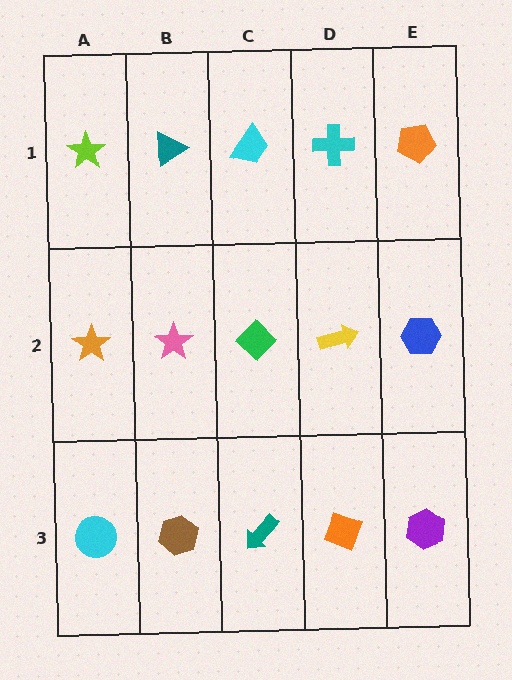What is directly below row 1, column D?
A yellow arrow.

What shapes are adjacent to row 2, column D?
A cyan cross (row 1, column D), an orange diamond (row 3, column D), a green diamond (row 2, column C), a blue hexagon (row 2, column E).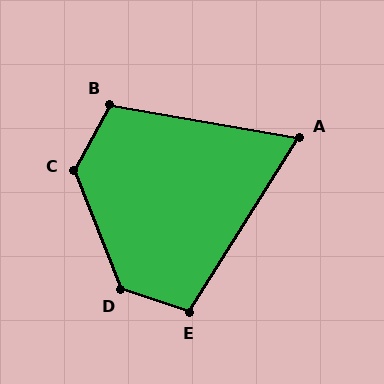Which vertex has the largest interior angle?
D, at approximately 131 degrees.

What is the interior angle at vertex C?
Approximately 130 degrees (obtuse).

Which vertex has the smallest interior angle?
A, at approximately 68 degrees.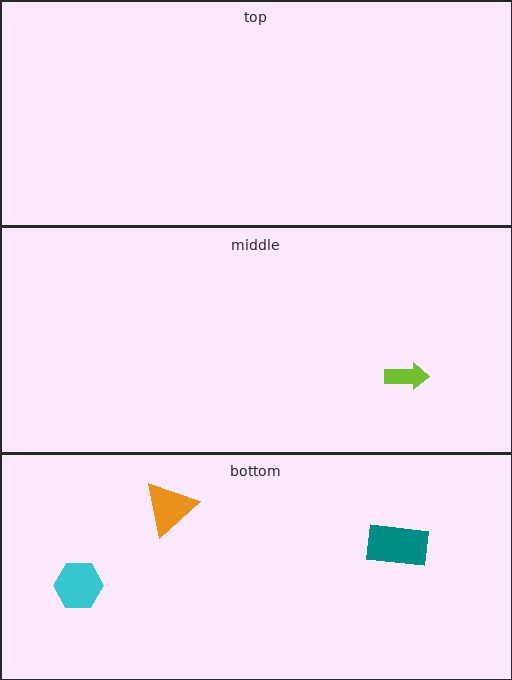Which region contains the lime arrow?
The middle region.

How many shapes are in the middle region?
1.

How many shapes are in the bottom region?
3.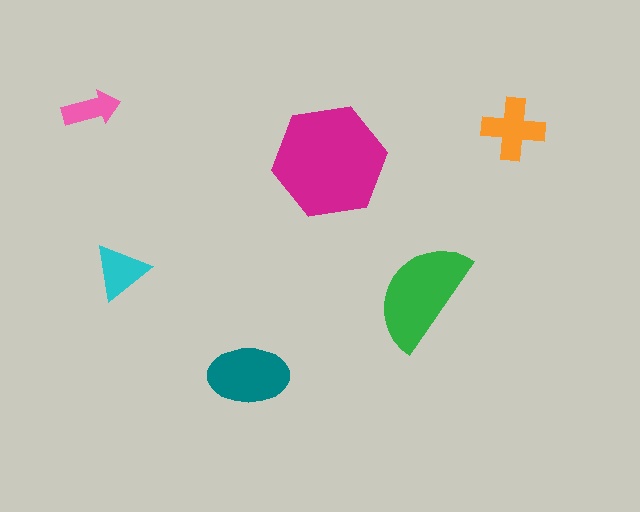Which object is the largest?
The magenta hexagon.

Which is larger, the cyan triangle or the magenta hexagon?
The magenta hexagon.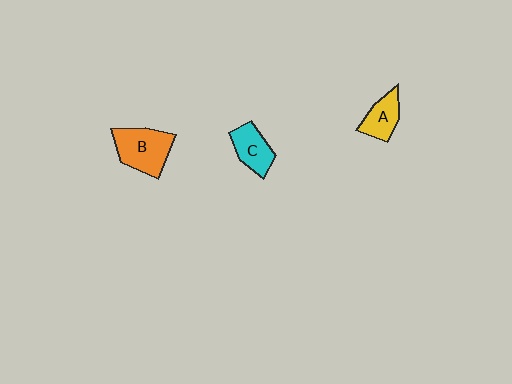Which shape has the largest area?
Shape B (orange).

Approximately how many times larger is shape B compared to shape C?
Approximately 1.5 times.